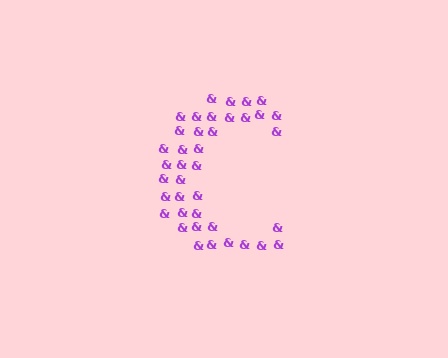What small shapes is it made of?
It is made of small ampersands.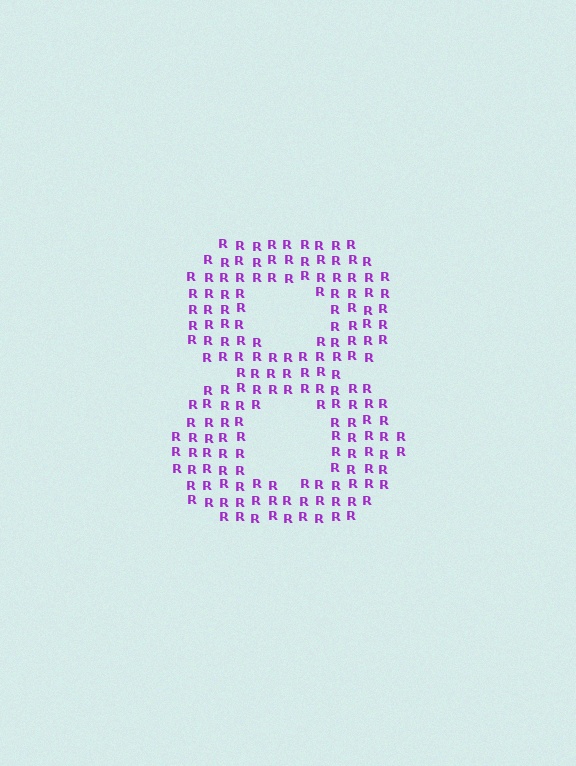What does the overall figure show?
The overall figure shows the digit 8.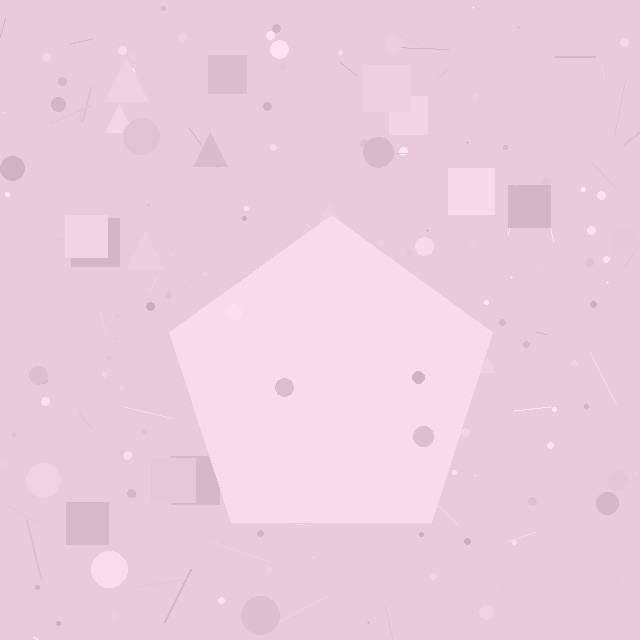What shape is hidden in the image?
A pentagon is hidden in the image.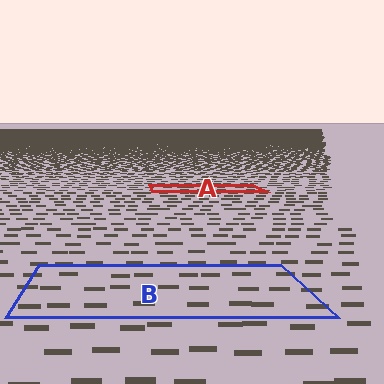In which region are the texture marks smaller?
The texture marks are smaller in region A, because it is farther away.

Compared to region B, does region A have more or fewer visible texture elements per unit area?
Region A has more texture elements per unit area — they are packed more densely because it is farther away.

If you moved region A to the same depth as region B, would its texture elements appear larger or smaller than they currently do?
They would appear larger. At a closer depth, the same texture elements are projected at a bigger on-screen size.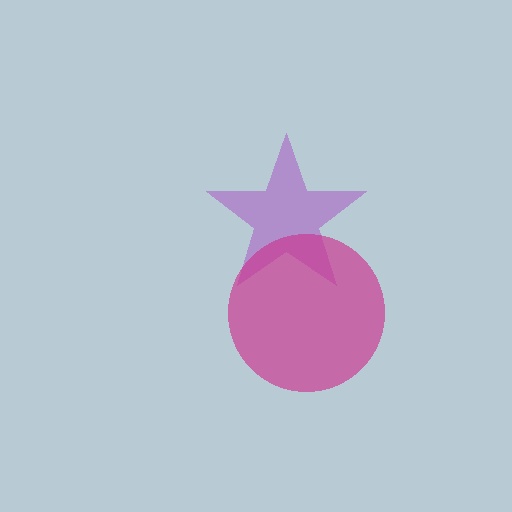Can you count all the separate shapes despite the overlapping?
Yes, there are 2 separate shapes.